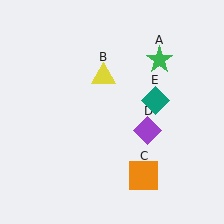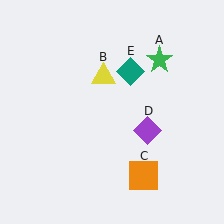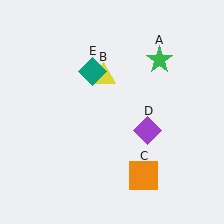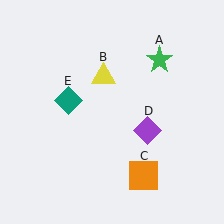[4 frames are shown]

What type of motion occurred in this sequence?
The teal diamond (object E) rotated counterclockwise around the center of the scene.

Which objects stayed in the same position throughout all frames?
Green star (object A) and yellow triangle (object B) and orange square (object C) and purple diamond (object D) remained stationary.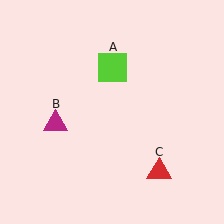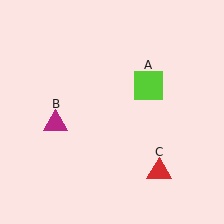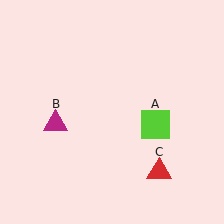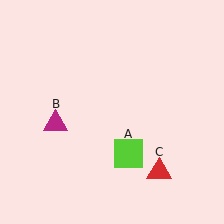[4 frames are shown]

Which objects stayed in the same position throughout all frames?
Magenta triangle (object B) and red triangle (object C) remained stationary.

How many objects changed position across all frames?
1 object changed position: lime square (object A).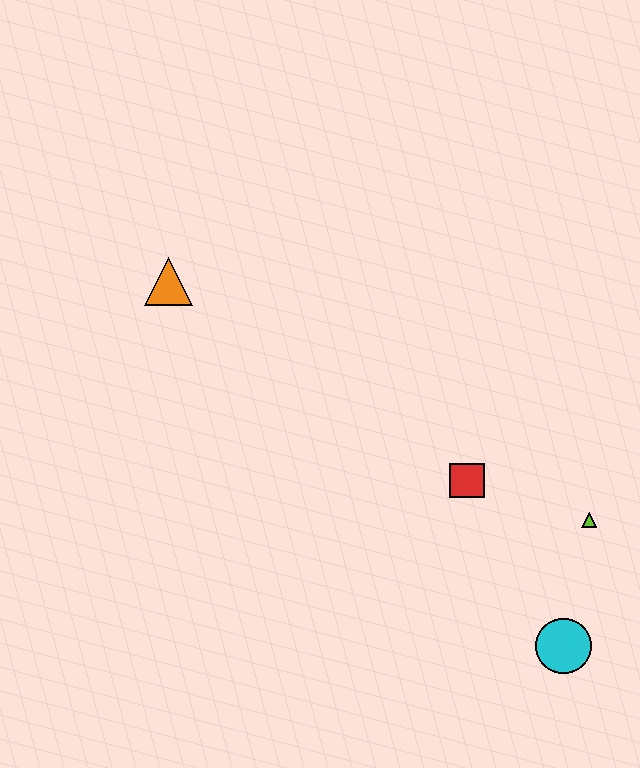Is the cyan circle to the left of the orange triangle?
No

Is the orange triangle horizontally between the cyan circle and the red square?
No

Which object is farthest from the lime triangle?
The orange triangle is farthest from the lime triangle.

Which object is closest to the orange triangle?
The red square is closest to the orange triangle.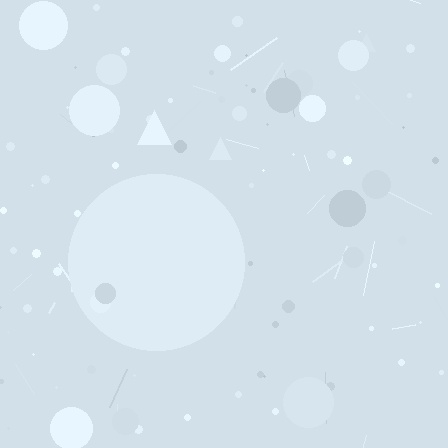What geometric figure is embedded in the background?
A circle is embedded in the background.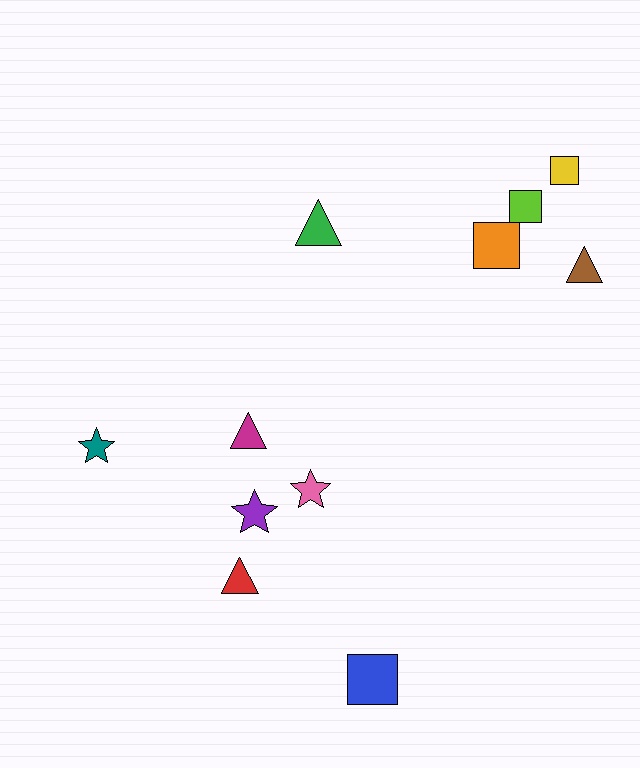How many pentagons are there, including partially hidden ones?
There are no pentagons.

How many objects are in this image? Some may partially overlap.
There are 11 objects.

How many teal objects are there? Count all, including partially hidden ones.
There is 1 teal object.